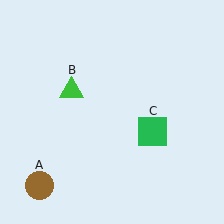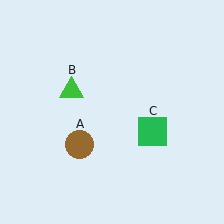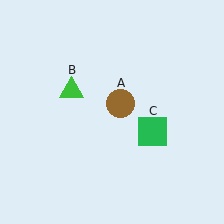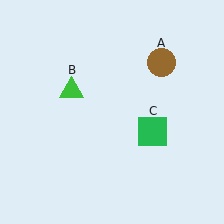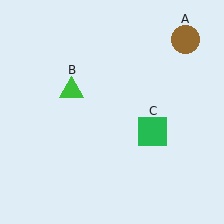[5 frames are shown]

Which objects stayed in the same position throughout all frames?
Green triangle (object B) and green square (object C) remained stationary.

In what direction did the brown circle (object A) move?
The brown circle (object A) moved up and to the right.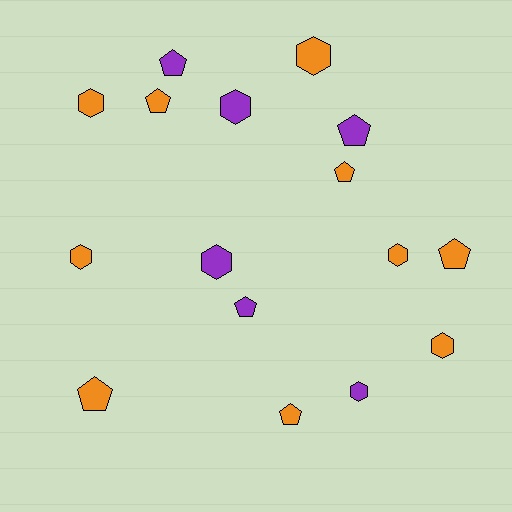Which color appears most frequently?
Orange, with 10 objects.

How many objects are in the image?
There are 16 objects.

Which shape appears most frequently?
Pentagon, with 8 objects.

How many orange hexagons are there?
There are 5 orange hexagons.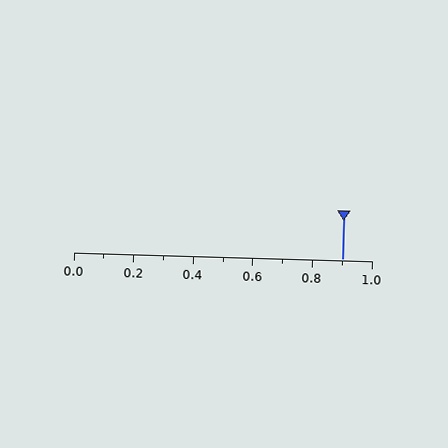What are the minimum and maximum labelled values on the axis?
The axis runs from 0.0 to 1.0.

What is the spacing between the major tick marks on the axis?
The major ticks are spaced 0.2 apart.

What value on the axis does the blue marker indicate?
The marker indicates approximately 0.9.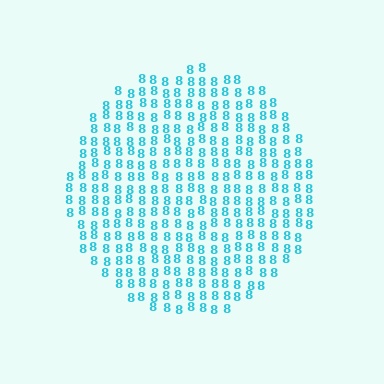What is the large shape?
The large shape is a circle.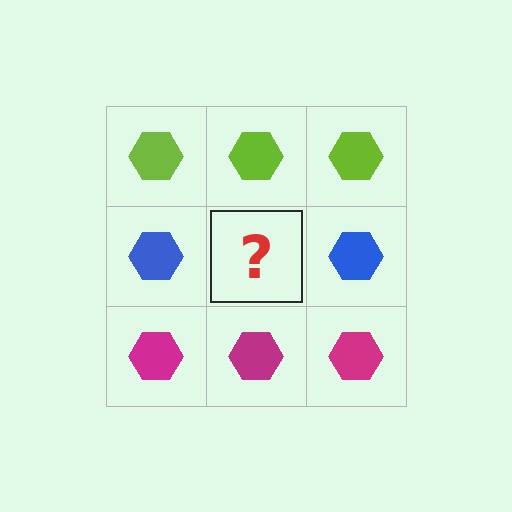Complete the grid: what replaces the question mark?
The question mark should be replaced with a blue hexagon.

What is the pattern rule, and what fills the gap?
The rule is that each row has a consistent color. The gap should be filled with a blue hexagon.